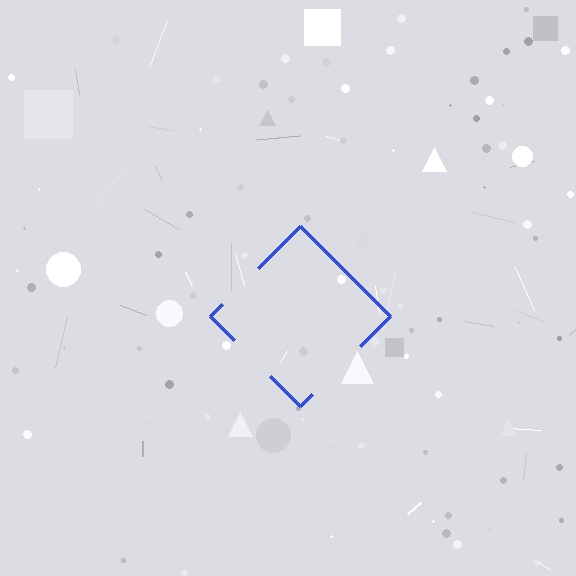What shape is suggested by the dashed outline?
The dashed outline suggests a diamond.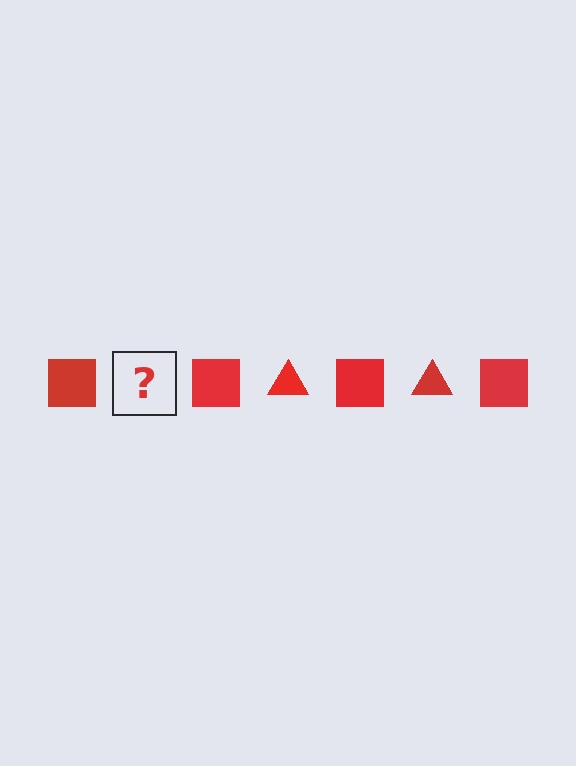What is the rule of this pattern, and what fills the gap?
The rule is that the pattern cycles through square, triangle shapes in red. The gap should be filled with a red triangle.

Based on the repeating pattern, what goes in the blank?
The blank should be a red triangle.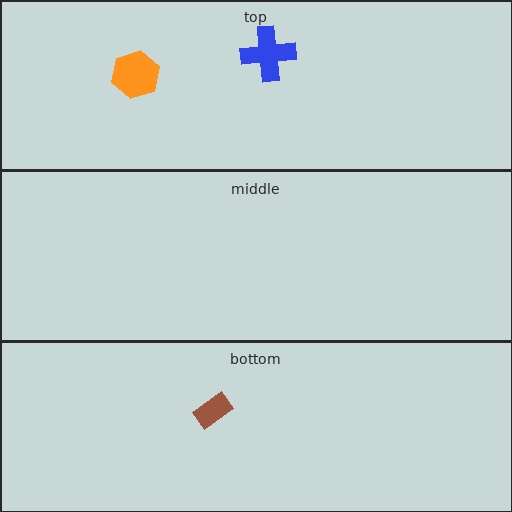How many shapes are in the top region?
2.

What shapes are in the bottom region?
The brown rectangle.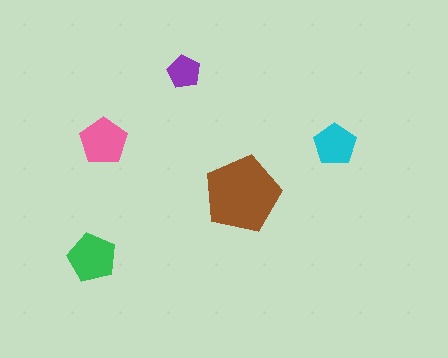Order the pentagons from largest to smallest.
the brown one, the green one, the pink one, the cyan one, the purple one.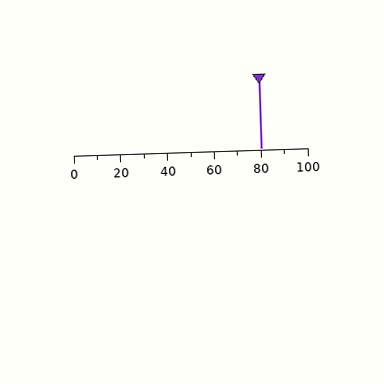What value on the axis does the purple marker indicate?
The marker indicates approximately 80.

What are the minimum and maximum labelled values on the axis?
The axis runs from 0 to 100.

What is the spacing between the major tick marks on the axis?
The major ticks are spaced 20 apart.